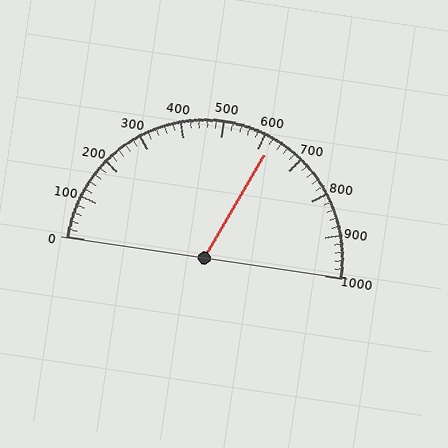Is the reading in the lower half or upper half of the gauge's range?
The reading is in the upper half of the range (0 to 1000).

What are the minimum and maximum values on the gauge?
The gauge ranges from 0 to 1000.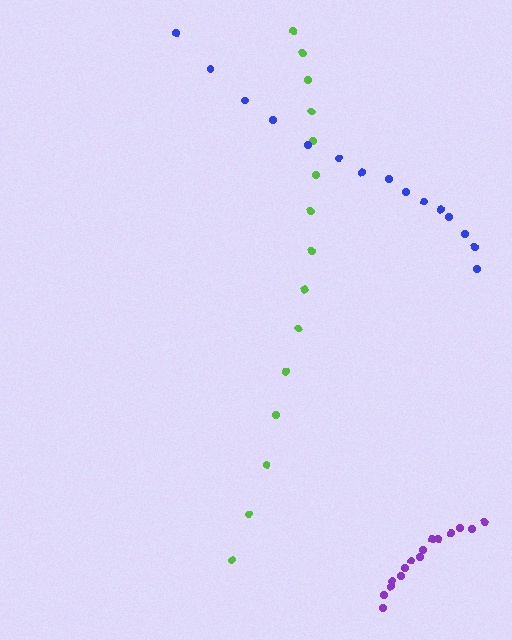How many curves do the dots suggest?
There are 3 distinct paths.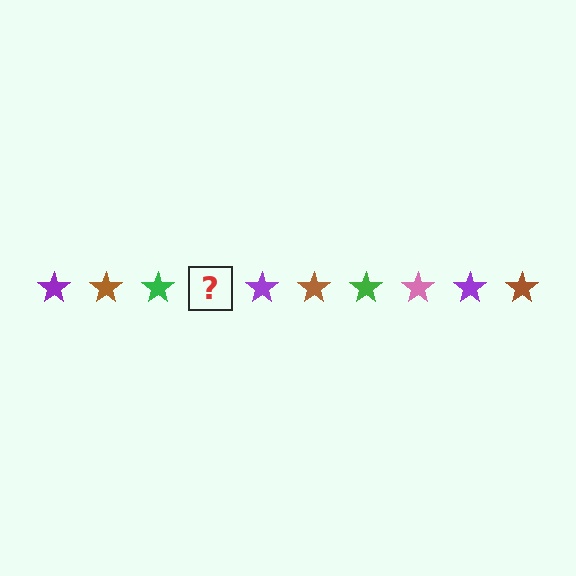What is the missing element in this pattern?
The missing element is a pink star.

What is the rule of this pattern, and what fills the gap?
The rule is that the pattern cycles through purple, brown, green, pink stars. The gap should be filled with a pink star.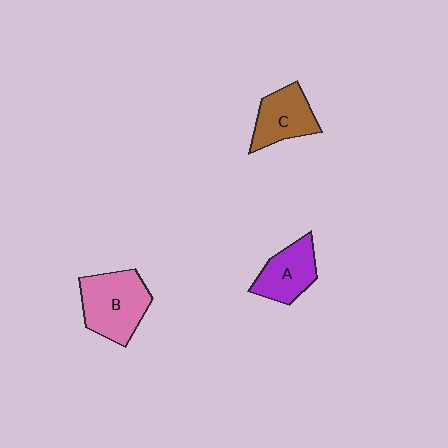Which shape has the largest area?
Shape B (pink).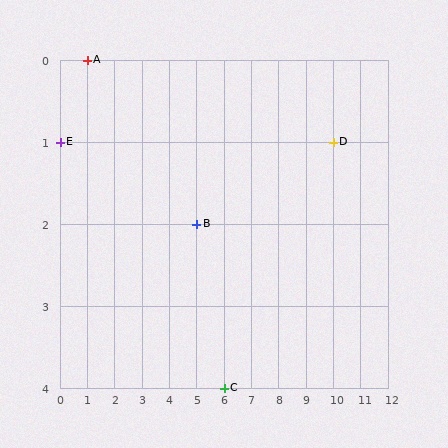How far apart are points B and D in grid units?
Points B and D are 5 columns and 1 row apart (about 5.1 grid units diagonally).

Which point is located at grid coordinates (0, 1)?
Point E is at (0, 1).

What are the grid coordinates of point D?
Point D is at grid coordinates (10, 1).